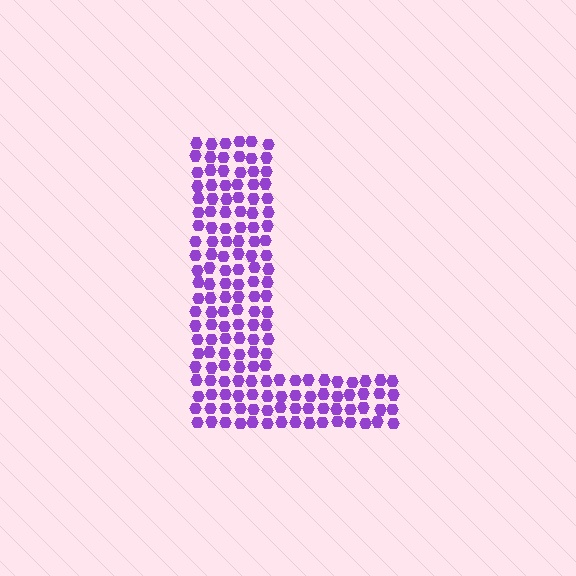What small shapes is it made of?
It is made of small hexagons.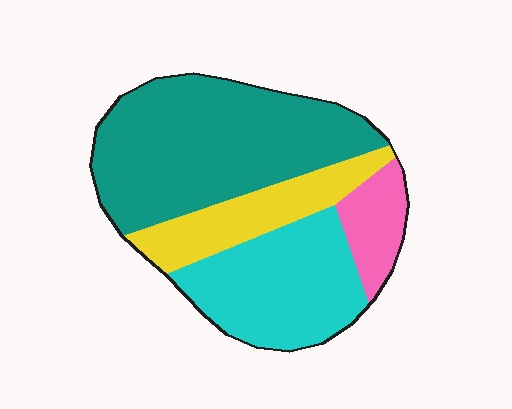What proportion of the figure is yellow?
Yellow covers 17% of the figure.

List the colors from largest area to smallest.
From largest to smallest: teal, cyan, yellow, pink.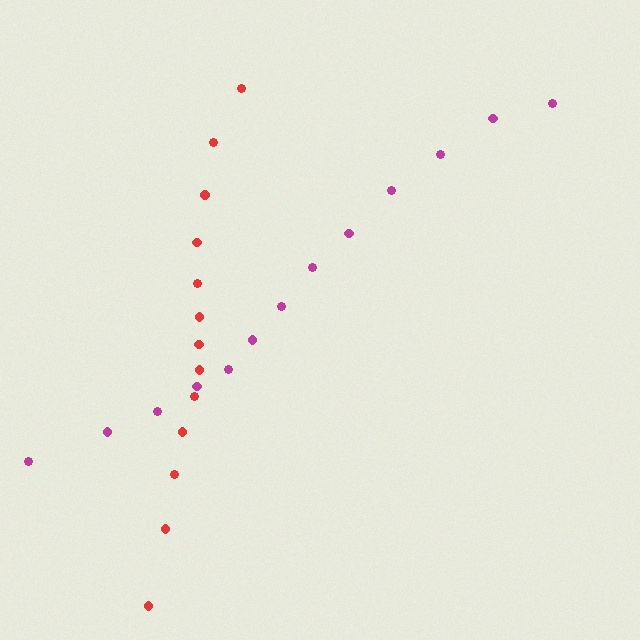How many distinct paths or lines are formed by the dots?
There are 2 distinct paths.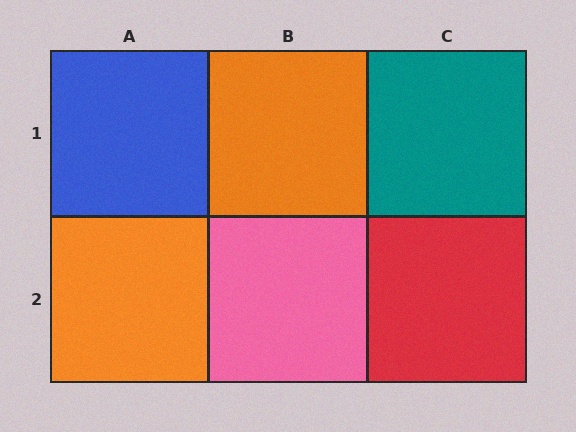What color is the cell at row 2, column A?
Orange.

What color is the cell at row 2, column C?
Red.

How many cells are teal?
1 cell is teal.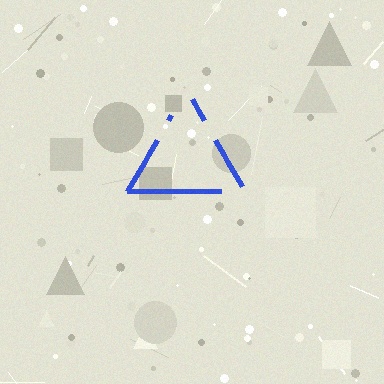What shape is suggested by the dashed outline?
The dashed outline suggests a triangle.